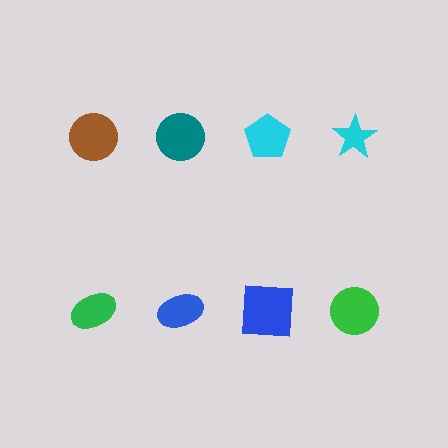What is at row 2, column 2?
A blue ellipse.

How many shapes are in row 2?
4 shapes.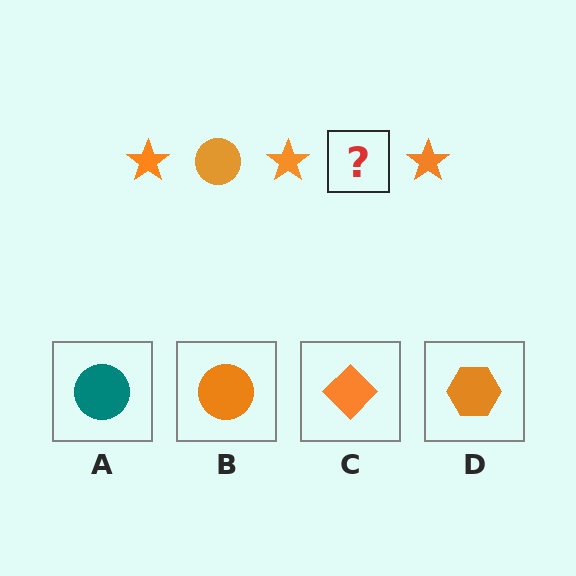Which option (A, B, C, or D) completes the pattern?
B.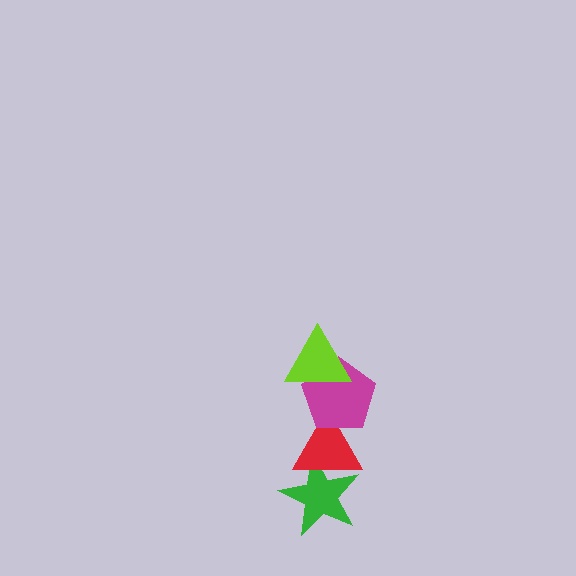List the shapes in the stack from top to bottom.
From top to bottom: the lime triangle, the magenta pentagon, the red triangle, the green star.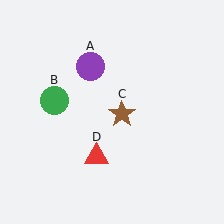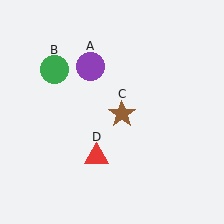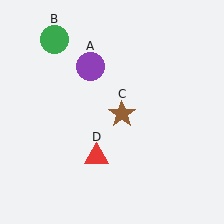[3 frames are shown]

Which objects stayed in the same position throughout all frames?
Purple circle (object A) and brown star (object C) and red triangle (object D) remained stationary.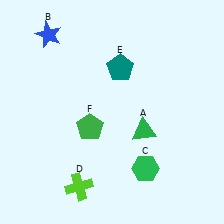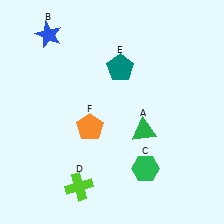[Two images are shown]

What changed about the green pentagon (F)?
In Image 1, F is green. In Image 2, it changed to orange.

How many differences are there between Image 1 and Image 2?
There is 1 difference between the two images.